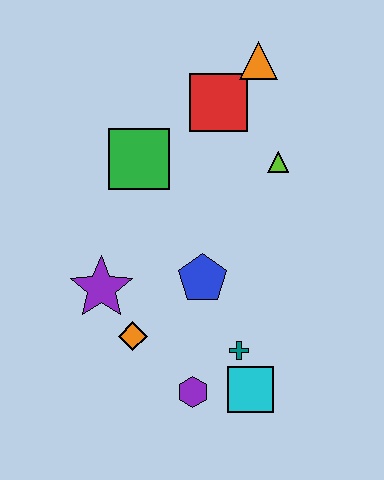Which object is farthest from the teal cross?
The orange triangle is farthest from the teal cross.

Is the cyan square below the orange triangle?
Yes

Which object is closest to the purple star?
The orange diamond is closest to the purple star.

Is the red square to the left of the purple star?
No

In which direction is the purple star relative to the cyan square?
The purple star is to the left of the cyan square.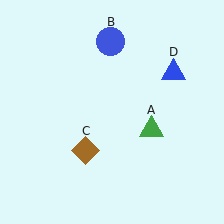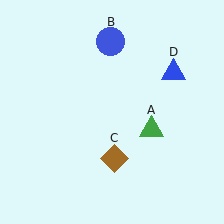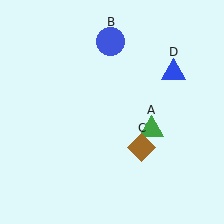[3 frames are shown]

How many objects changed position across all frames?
1 object changed position: brown diamond (object C).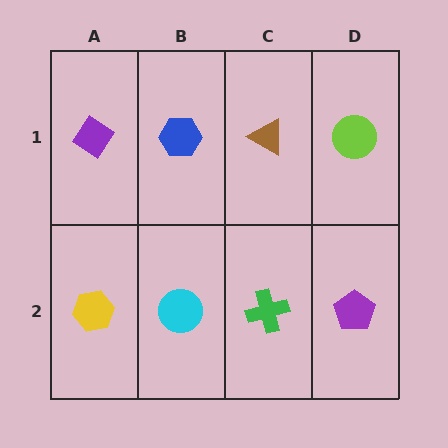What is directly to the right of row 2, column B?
A green cross.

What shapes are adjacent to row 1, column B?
A cyan circle (row 2, column B), a purple diamond (row 1, column A), a brown triangle (row 1, column C).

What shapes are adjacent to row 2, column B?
A blue hexagon (row 1, column B), a yellow hexagon (row 2, column A), a green cross (row 2, column C).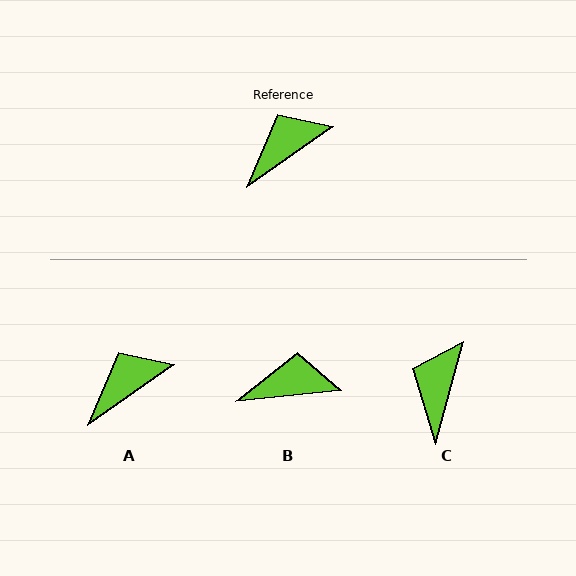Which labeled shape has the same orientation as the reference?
A.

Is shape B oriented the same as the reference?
No, it is off by about 29 degrees.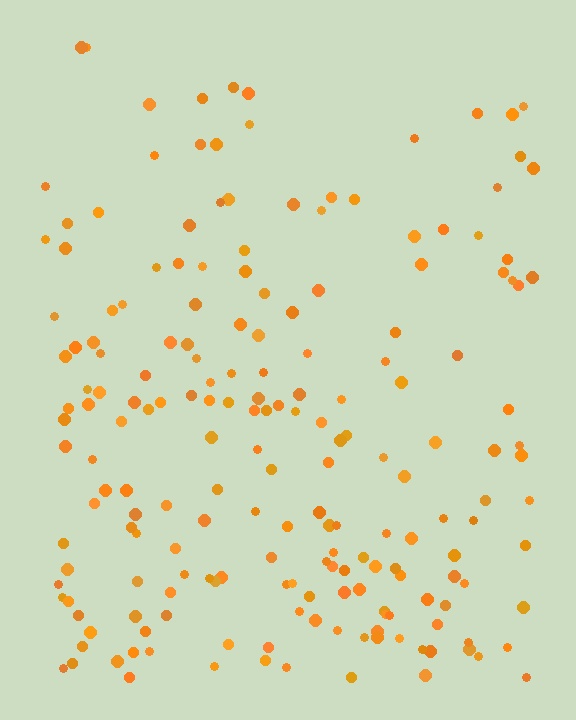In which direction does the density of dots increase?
From top to bottom, with the bottom side densest.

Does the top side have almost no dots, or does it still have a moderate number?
Still a moderate number, just noticeably fewer than the bottom.